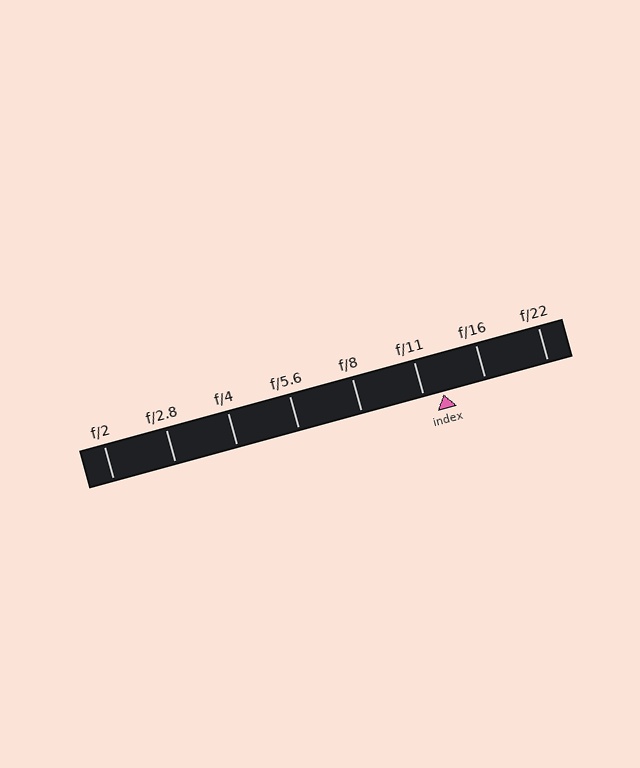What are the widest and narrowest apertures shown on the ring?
The widest aperture shown is f/2 and the narrowest is f/22.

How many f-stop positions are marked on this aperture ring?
There are 8 f-stop positions marked.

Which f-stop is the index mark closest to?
The index mark is closest to f/11.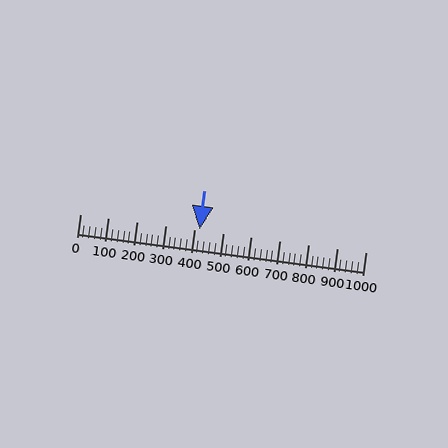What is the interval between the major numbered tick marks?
The major tick marks are spaced 100 units apart.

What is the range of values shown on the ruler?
The ruler shows values from 0 to 1000.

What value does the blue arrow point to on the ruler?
The blue arrow points to approximately 420.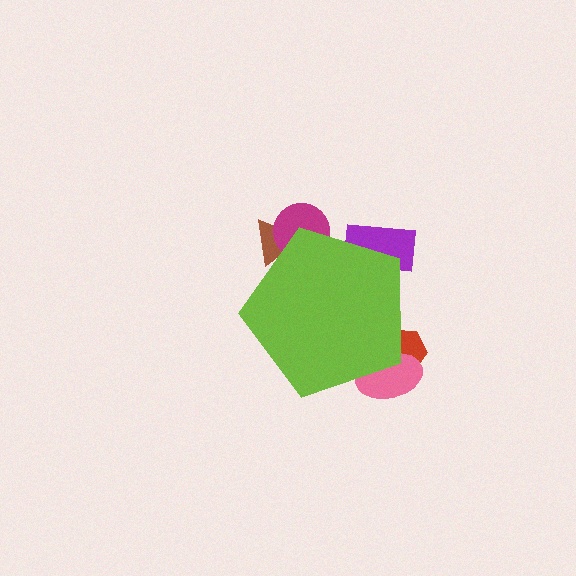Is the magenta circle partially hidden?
Yes, the magenta circle is partially hidden behind the lime pentagon.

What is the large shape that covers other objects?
A lime pentagon.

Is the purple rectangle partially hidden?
Yes, the purple rectangle is partially hidden behind the lime pentagon.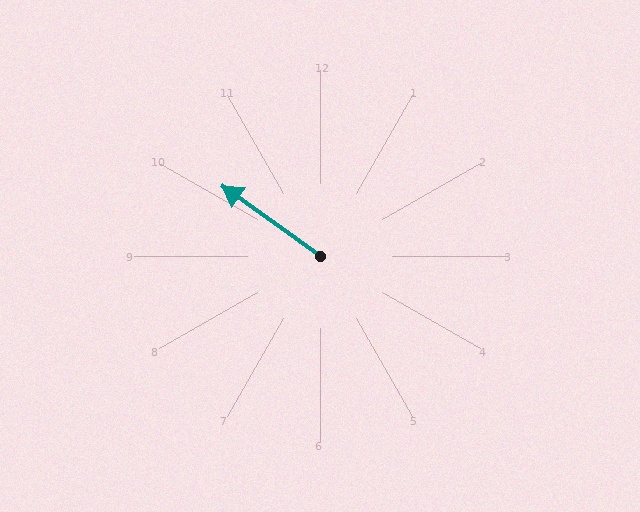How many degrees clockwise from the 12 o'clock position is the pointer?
Approximately 306 degrees.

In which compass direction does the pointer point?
Northwest.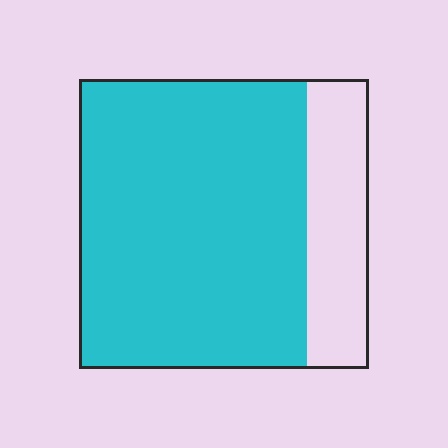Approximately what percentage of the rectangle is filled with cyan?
Approximately 80%.